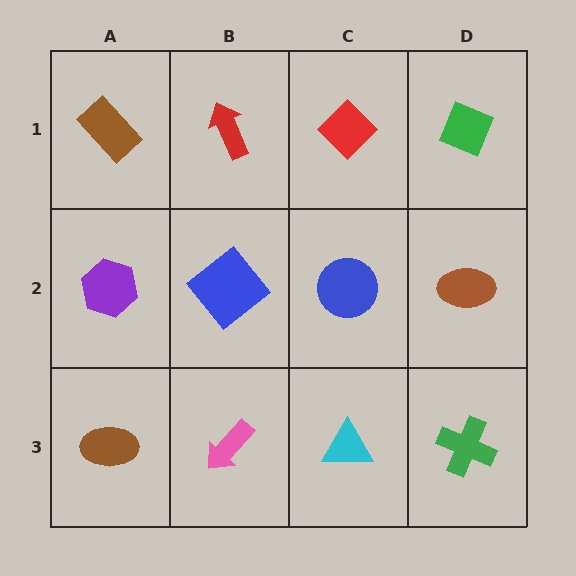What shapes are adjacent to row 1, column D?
A brown ellipse (row 2, column D), a red diamond (row 1, column C).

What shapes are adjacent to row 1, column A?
A purple hexagon (row 2, column A), a red arrow (row 1, column B).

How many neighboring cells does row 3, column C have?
3.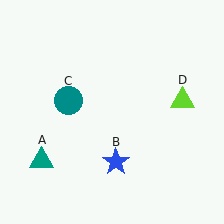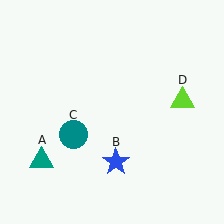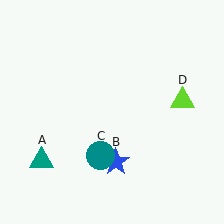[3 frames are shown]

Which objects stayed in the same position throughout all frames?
Teal triangle (object A) and blue star (object B) and lime triangle (object D) remained stationary.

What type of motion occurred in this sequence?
The teal circle (object C) rotated counterclockwise around the center of the scene.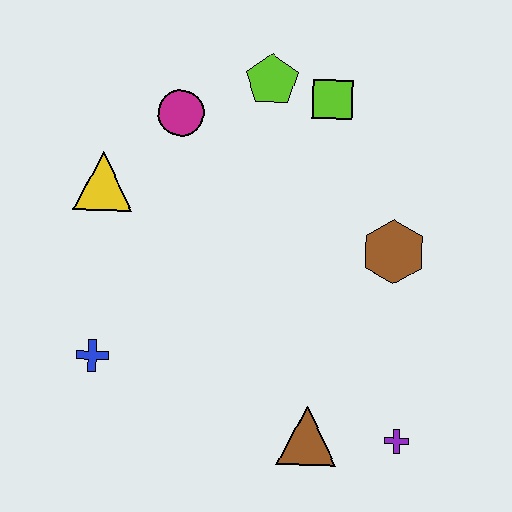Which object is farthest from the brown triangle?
The lime pentagon is farthest from the brown triangle.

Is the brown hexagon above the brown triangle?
Yes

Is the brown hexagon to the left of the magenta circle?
No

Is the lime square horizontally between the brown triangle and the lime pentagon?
No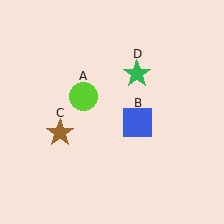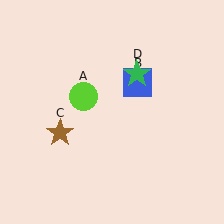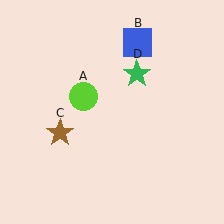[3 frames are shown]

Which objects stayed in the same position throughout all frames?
Lime circle (object A) and brown star (object C) and green star (object D) remained stationary.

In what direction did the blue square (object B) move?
The blue square (object B) moved up.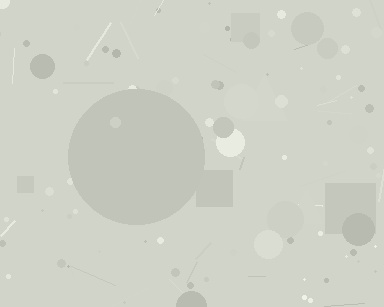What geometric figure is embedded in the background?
A circle is embedded in the background.